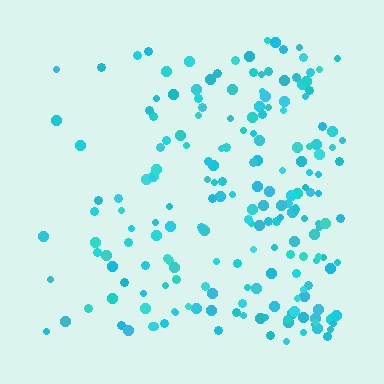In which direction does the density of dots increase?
From left to right, with the right side densest.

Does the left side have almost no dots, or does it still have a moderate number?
Still a moderate number, just noticeably fewer than the right.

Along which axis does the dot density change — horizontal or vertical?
Horizontal.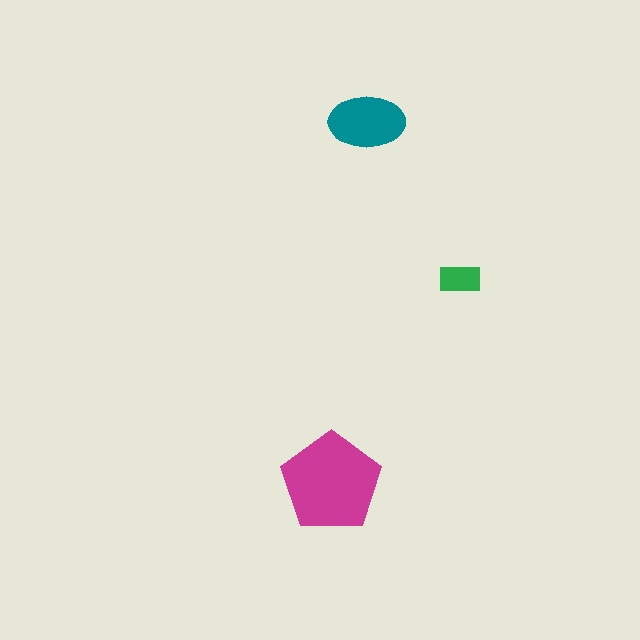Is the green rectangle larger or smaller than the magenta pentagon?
Smaller.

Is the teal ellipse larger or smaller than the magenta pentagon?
Smaller.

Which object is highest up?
The teal ellipse is topmost.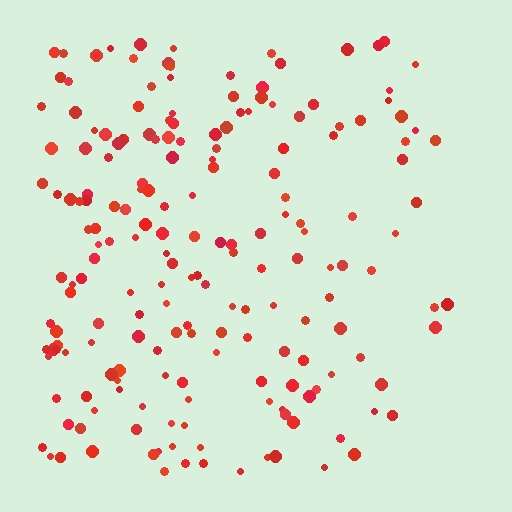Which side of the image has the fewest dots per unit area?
The right.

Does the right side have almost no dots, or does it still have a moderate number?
Still a moderate number, just noticeably fewer than the left.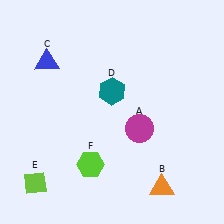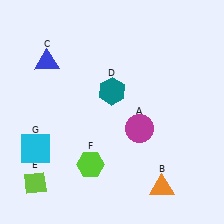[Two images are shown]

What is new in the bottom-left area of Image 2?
A cyan square (G) was added in the bottom-left area of Image 2.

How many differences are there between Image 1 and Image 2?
There is 1 difference between the two images.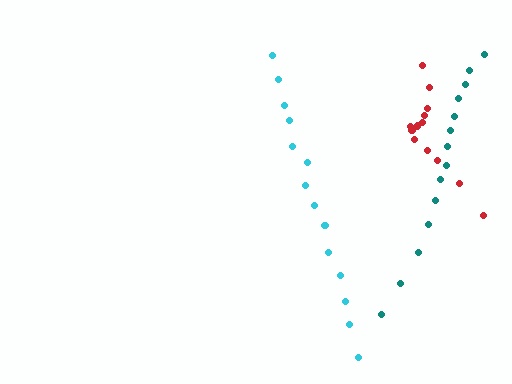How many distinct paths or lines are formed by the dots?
There are 3 distinct paths.